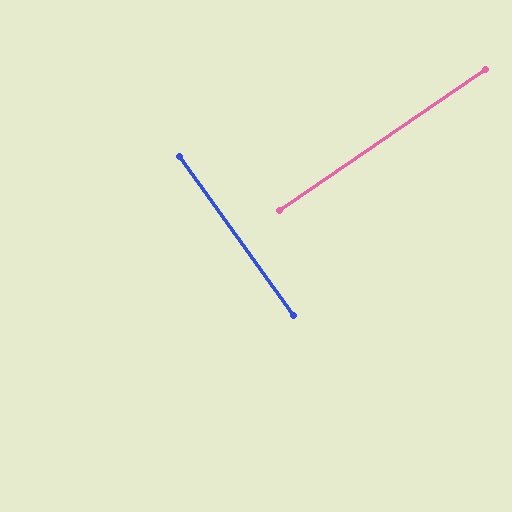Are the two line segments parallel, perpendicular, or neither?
Perpendicular — they meet at approximately 89°.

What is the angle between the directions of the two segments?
Approximately 89 degrees.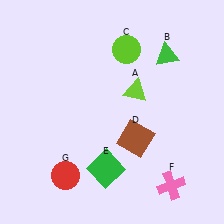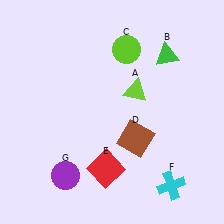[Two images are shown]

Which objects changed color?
E changed from green to red. F changed from pink to cyan. G changed from red to purple.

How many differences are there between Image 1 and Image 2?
There are 3 differences between the two images.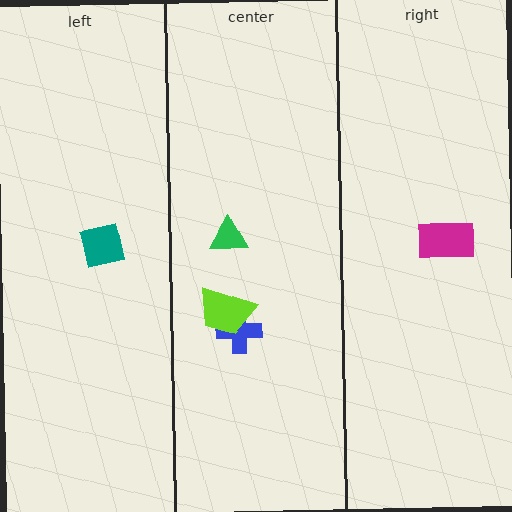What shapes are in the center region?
The blue cross, the green triangle, the lime trapezoid.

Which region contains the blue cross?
The center region.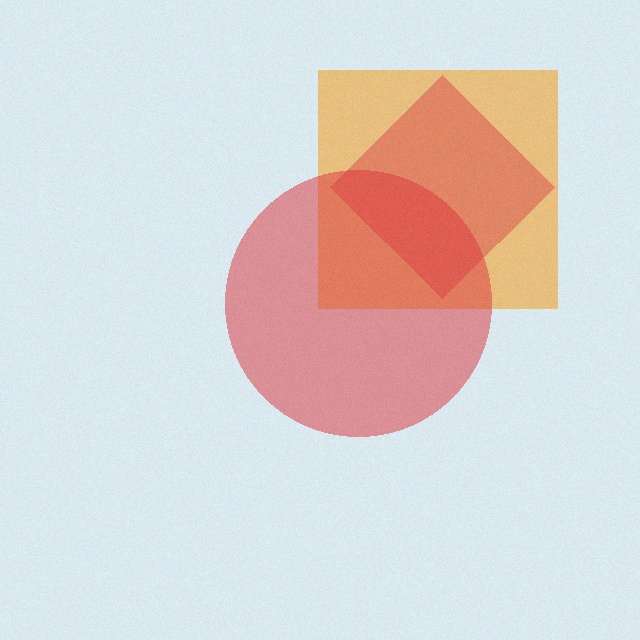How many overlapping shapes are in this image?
There are 3 overlapping shapes in the image.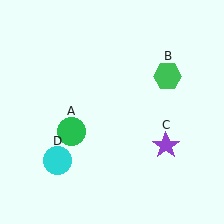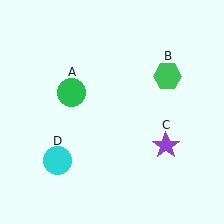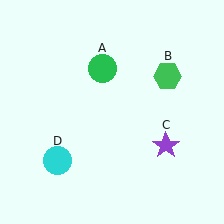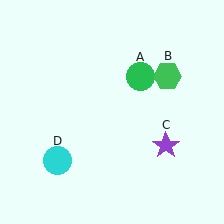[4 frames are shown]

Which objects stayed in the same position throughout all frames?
Green hexagon (object B) and purple star (object C) and cyan circle (object D) remained stationary.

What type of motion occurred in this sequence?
The green circle (object A) rotated clockwise around the center of the scene.